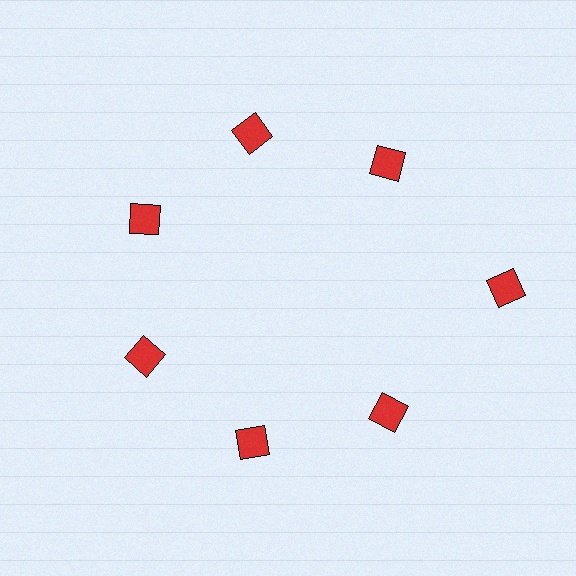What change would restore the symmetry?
The symmetry would be restored by moving it inward, back onto the ring so that all 7 squares sit at equal angles and equal distance from the center.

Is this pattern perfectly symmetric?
No. The 7 red squares are arranged in a ring, but one element near the 3 o'clock position is pushed outward from the center, breaking the 7-fold rotational symmetry.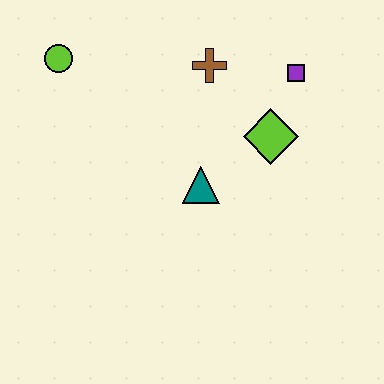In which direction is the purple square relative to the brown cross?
The purple square is to the right of the brown cross.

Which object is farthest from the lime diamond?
The lime circle is farthest from the lime diamond.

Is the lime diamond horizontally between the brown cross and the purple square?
Yes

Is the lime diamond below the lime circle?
Yes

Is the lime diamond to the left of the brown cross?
No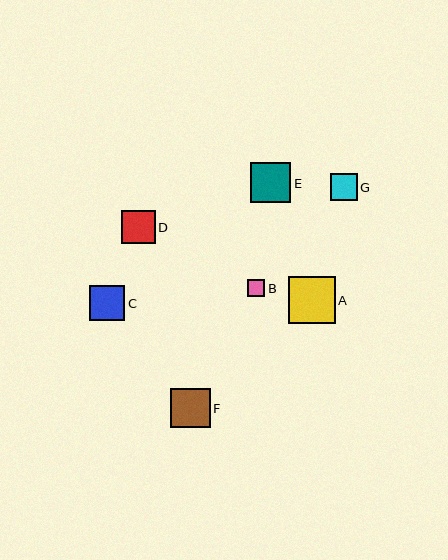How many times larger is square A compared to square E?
Square A is approximately 1.2 times the size of square E.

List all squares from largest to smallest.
From largest to smallest: A, E, F, C, D, G, B.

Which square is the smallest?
Square B is the smallest with a size of approximately 17 pixels.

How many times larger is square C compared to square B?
Square C is approximately 2.0 times the size of square B.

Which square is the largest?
Square A is the largest with a size of approximately 47 pixels.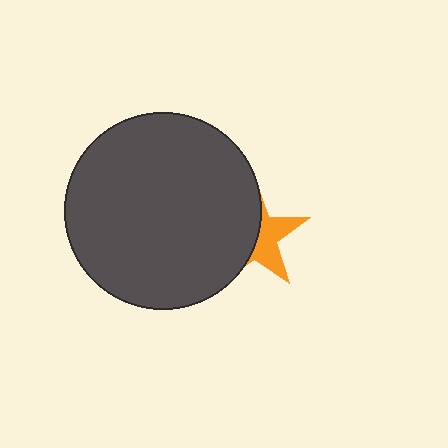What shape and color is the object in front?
The object in front is a dark gray circle.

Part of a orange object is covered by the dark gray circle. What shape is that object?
It is a star.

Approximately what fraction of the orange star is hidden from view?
Roughly 58% of the orange star is hidden behind the dark gray circle.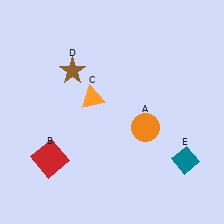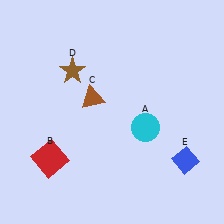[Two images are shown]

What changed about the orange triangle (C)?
In Image 1, C is orange. In Image 2, it changed to brown.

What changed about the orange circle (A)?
In Image 1, A is orange. In Image 2, it changed to cyan.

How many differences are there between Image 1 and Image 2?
There are 3 differences between the two images.